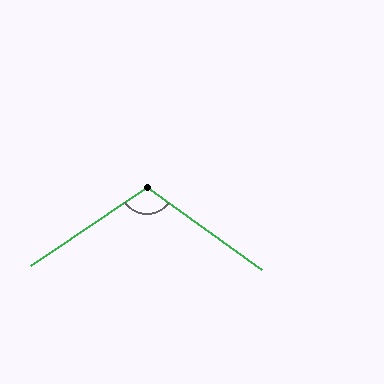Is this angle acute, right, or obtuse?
It is obtuse.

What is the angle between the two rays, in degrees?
Approximately 110 degrees.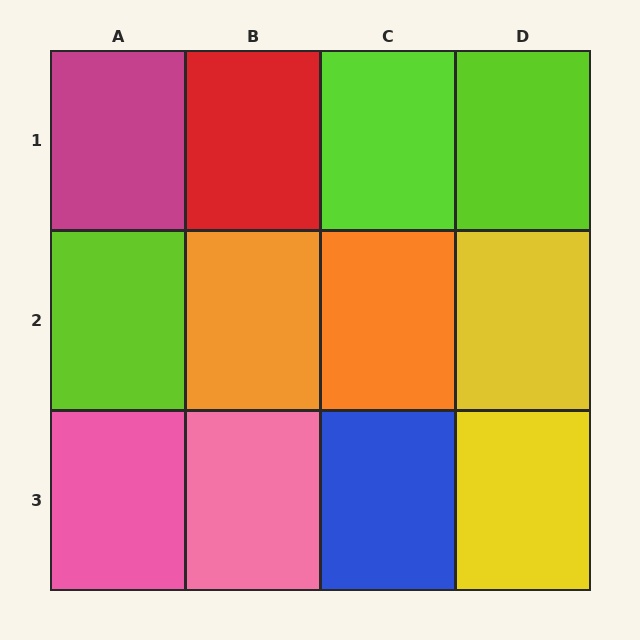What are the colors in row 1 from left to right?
Magenta, red, lime, lime.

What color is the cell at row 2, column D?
Yellow.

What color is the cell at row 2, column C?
Orange.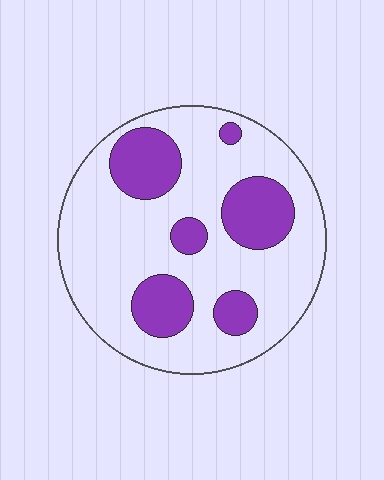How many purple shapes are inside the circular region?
6.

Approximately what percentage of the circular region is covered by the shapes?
Approximately 25%.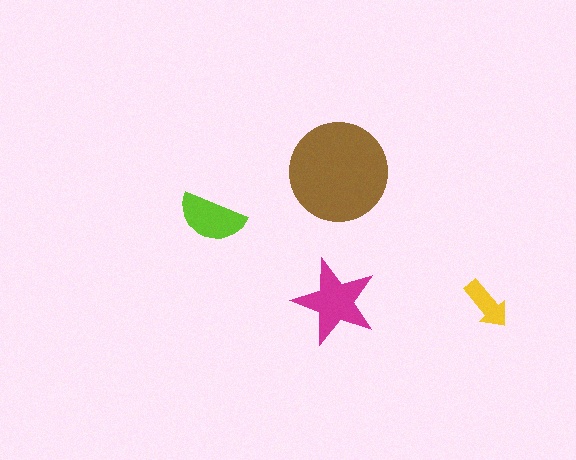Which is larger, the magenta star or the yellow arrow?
The magenta star.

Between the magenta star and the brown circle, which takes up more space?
The brown circle.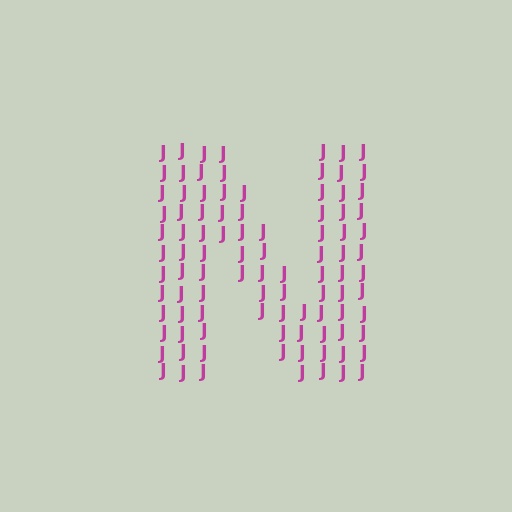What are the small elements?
The small elements are letter J's.